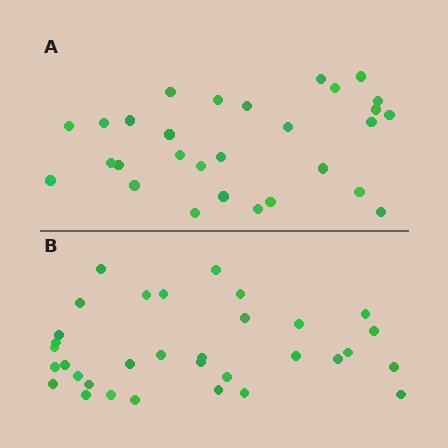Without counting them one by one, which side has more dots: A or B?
Region B (the bottom region) has more dots.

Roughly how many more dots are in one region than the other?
Region B has about 4 more dots than region A.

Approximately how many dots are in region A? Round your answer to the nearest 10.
About 30 dots. (The exact count is 29, which rounds to 30.)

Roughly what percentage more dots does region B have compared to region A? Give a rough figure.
About 15% more.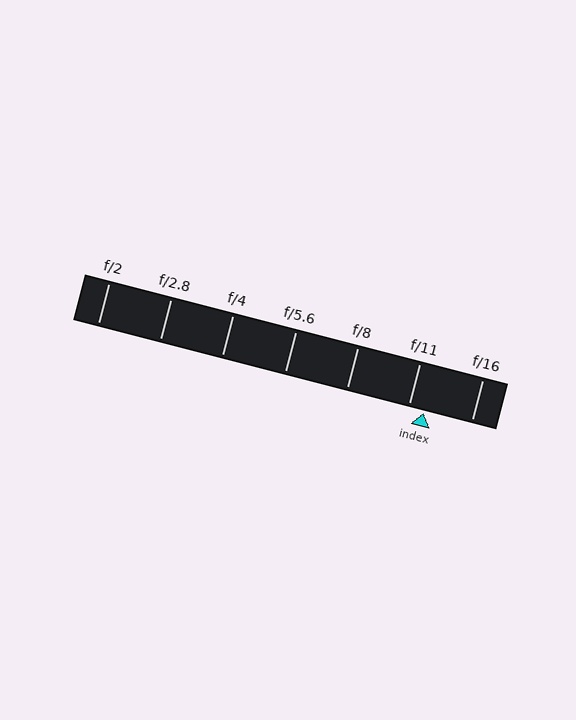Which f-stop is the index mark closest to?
The index mark is closest to f/11.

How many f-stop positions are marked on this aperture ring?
There are 7 f-stop positions marked.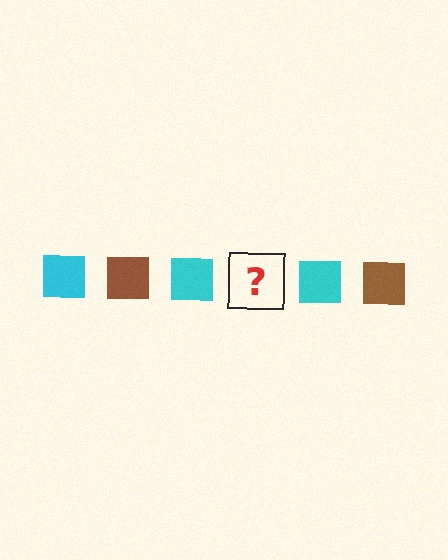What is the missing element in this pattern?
The missing element is a brown square.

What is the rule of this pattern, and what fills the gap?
The rule is that the pattern cycles through cyan, brown squares. The gap should be filled with a brown square.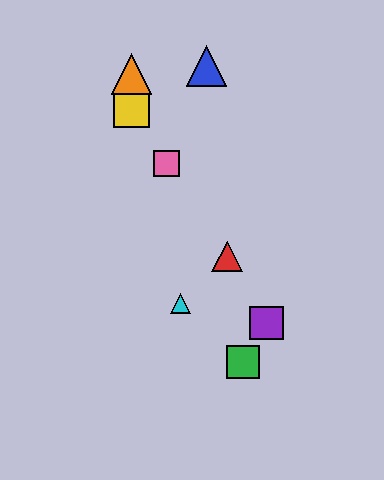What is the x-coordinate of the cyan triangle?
The cyan triangle is at x≈180.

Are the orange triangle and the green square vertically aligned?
No, the orange triangle is at x≈131 and the green square is at x≈243.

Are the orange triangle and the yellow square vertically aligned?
Yes, both are at x≈131.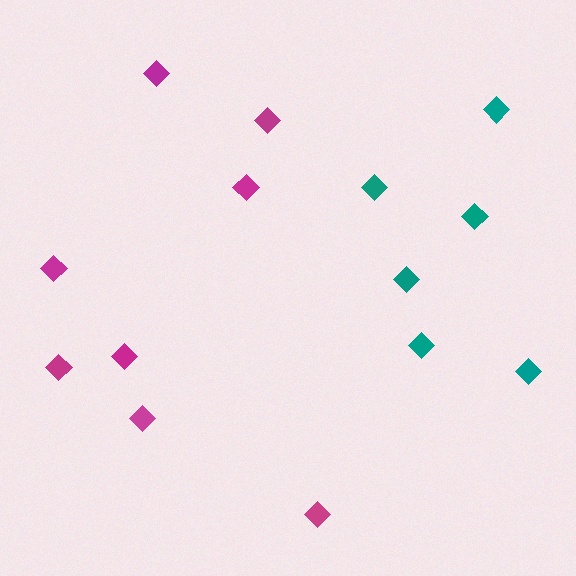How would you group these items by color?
There are 2 groups: one group of teal diamonds (6) and one group of magenta diamonds (8).